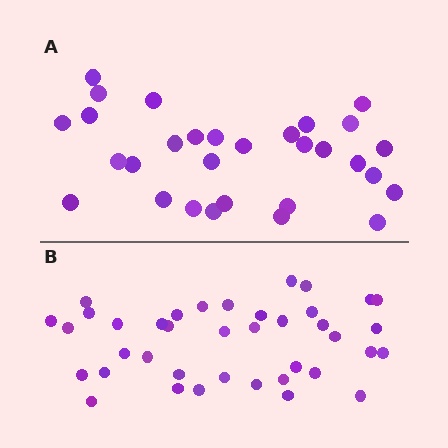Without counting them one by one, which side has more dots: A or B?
Region B (the bottom region) has more dots.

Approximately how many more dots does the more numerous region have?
Region B has roughly 8 or so more dots than region A.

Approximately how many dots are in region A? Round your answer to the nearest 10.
About 30 dots.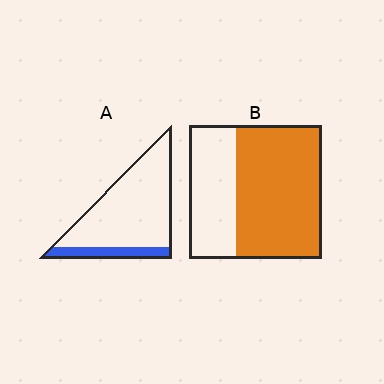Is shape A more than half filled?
No.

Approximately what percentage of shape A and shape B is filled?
A is approximately 15% and B is approximately 65%.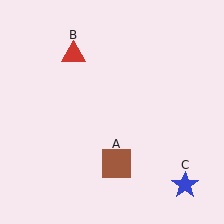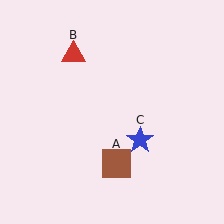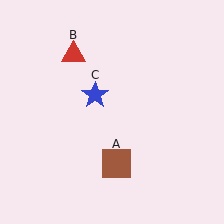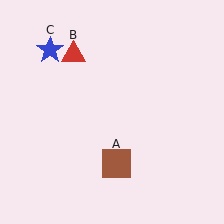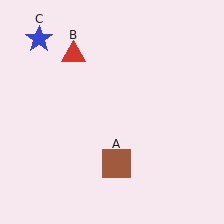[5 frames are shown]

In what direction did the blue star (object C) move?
The blue star (object C) moved up and to the left.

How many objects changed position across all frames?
1 object changed position: blue star (object C).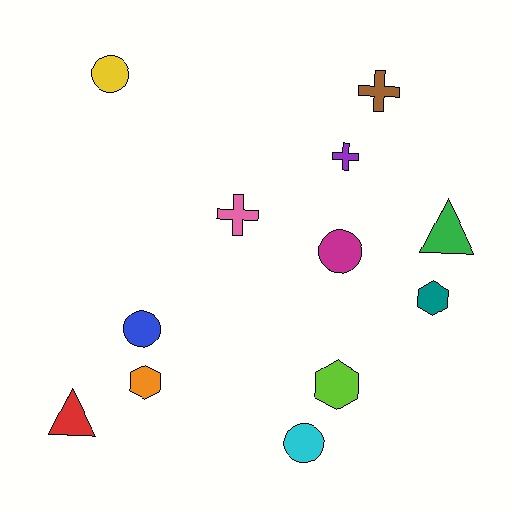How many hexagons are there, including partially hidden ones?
There are 3 hexagons.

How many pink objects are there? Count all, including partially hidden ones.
There is 1 pink object.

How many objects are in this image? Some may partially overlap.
There are 12 objects.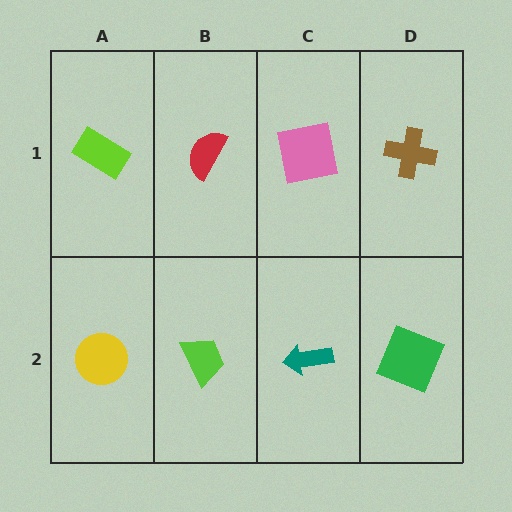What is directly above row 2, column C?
A pink square.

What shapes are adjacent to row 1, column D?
A green square (row 2, column D), a pink square (row 1, column C).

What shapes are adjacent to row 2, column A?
A lime rectangle (row 1, column A), a lime trapezoid (row 2, column B).